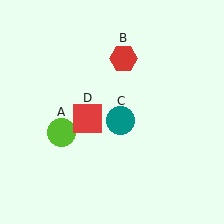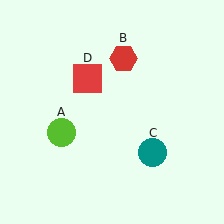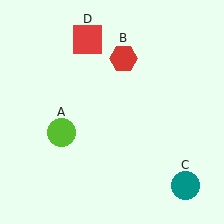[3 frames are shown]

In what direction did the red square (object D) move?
The red square (object D) moved up.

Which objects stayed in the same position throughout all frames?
Lime circle (object A) and red hexagon (object B) remained stationary.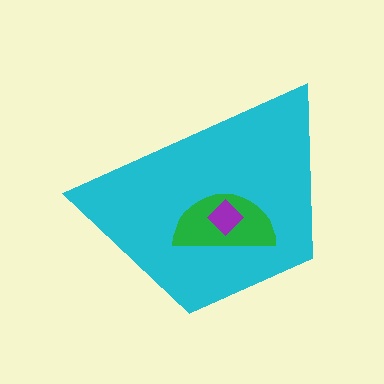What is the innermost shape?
The purple diamond.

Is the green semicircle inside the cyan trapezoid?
Yes.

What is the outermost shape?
The cyan trapezoid.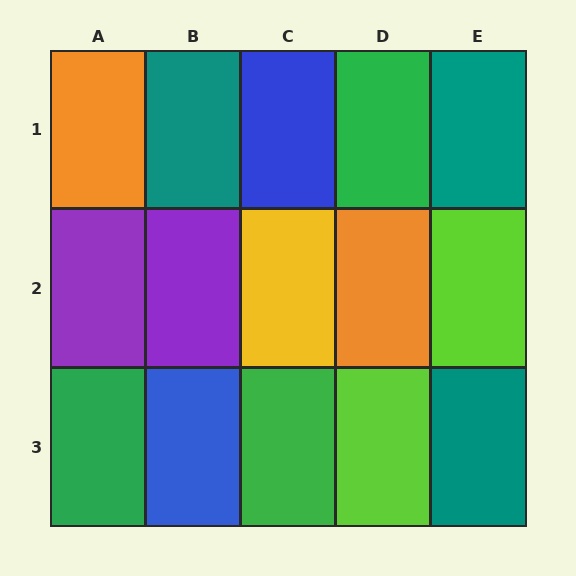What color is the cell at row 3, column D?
Lime.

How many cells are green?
3 cells are green.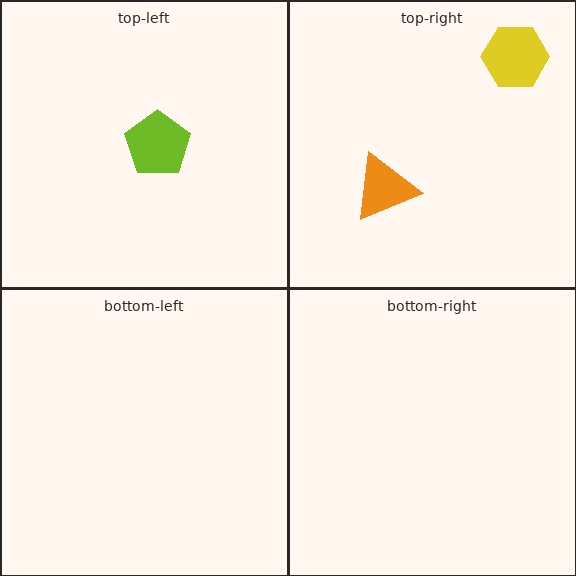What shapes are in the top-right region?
The orange triangle, the yellow hexagon.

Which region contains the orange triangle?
The top-right region.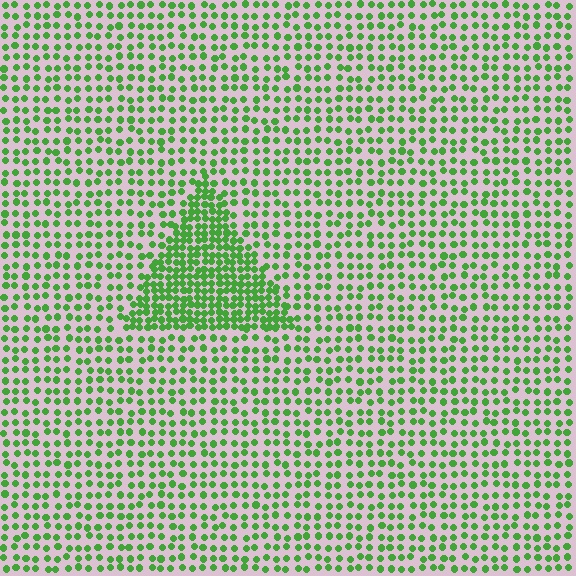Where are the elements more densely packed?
The elements are more densely packed inside the triangle boundary.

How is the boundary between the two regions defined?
The boundary is defined by a change in element density (approximately 2.1x ratio). All elements are the same color, size, and shape.